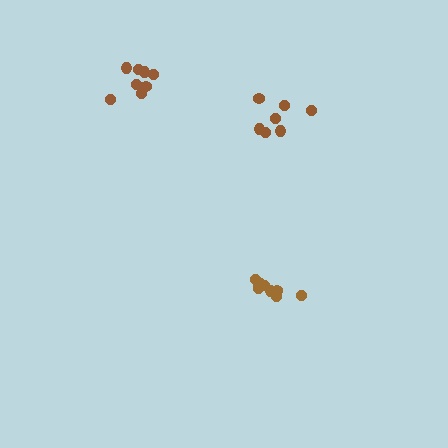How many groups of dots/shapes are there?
There are 3 groups.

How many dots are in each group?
Group 1: 7 dots, Group 2: 8 dots, Group 3: 10 dots (25 total).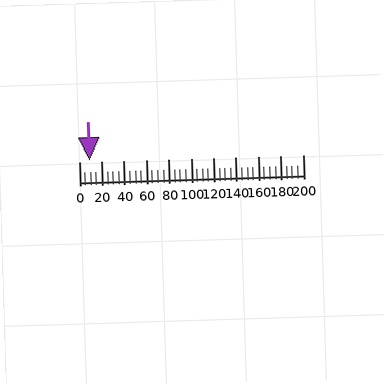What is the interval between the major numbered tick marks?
The major tick marks are spaced 20 units apart.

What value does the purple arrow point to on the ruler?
The purple arrow points to approximately 9.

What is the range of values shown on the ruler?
The ruler shows values from 0 to 200.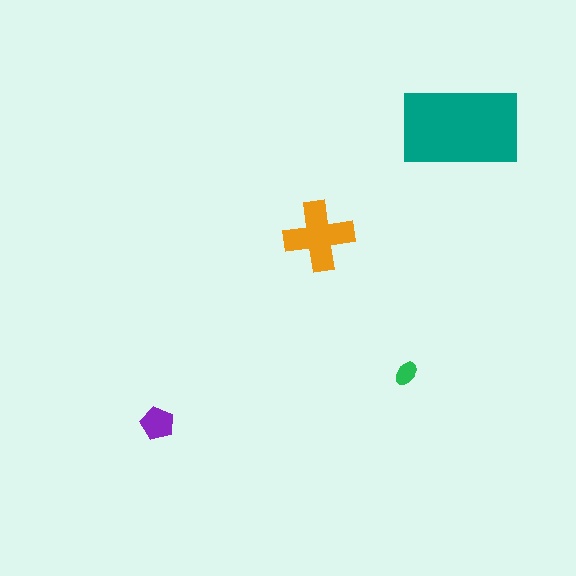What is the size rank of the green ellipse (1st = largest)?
4th.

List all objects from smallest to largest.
The green ellipse, the purple pentagon, the orange cross, the teal rectangle.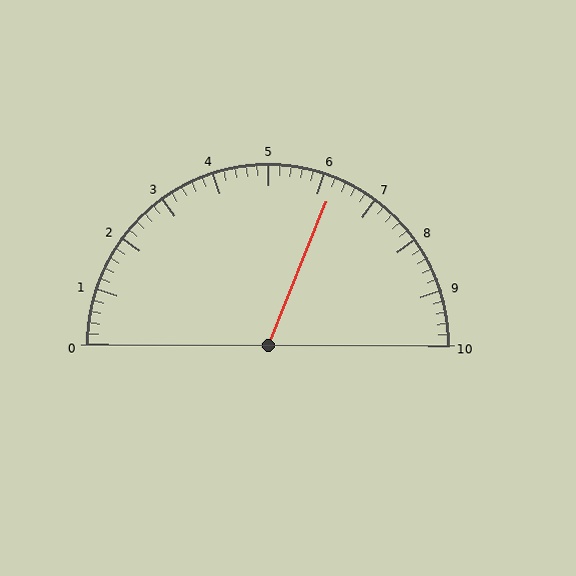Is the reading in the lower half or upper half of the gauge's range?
The reading is in the upper half of the range (0 to 10).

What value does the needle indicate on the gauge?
The needle indicates approximately 6.2.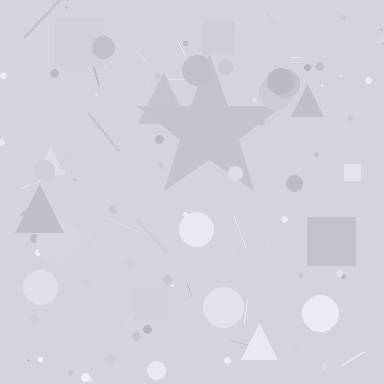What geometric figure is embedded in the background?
A star is embedded in the background.